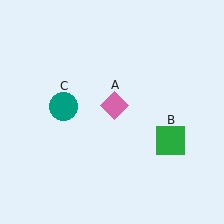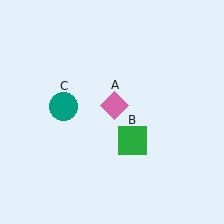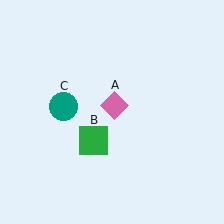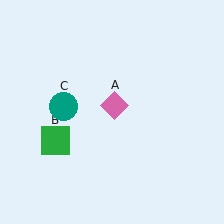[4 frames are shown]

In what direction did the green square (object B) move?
The green square (object B) moved left.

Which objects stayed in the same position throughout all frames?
Pink diamond (object A) and teal circle (object C) remained stationary.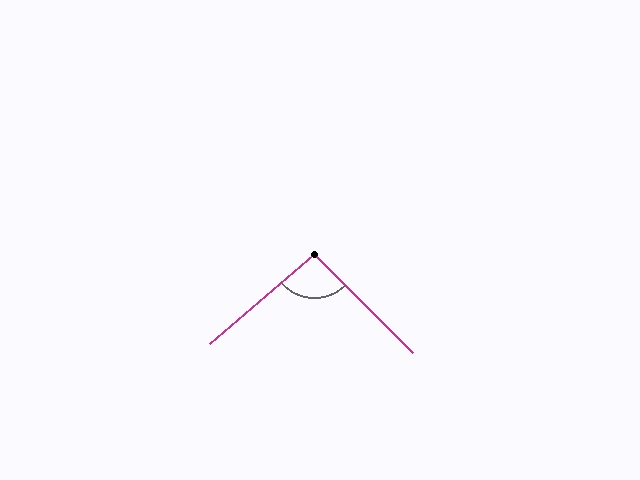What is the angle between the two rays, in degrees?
Approximately 94 degrees.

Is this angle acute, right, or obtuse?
It is approximately a right angle.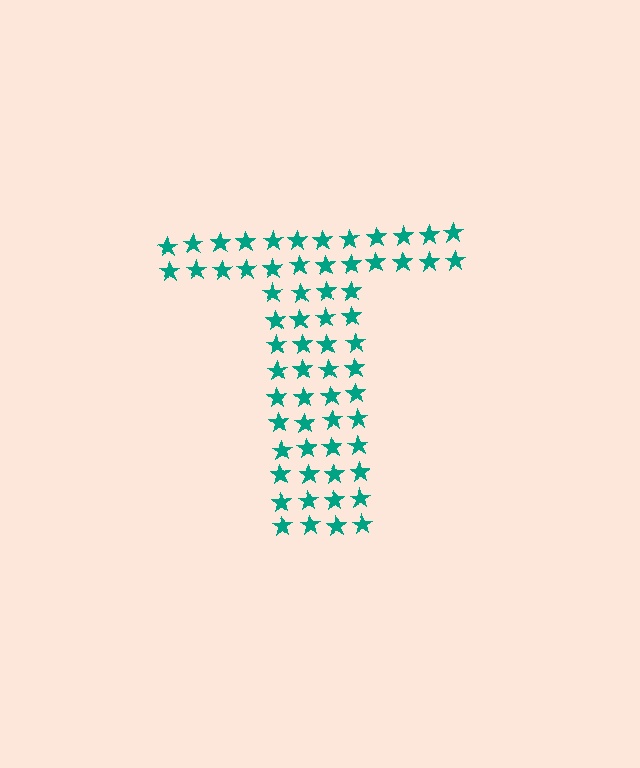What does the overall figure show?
The overall figure shows the letter T.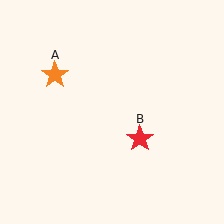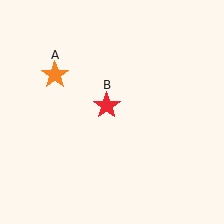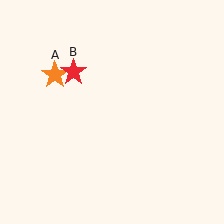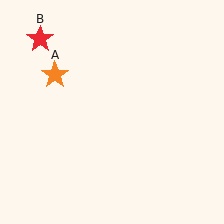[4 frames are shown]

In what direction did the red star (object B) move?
The red star (object B) moved up and to the left.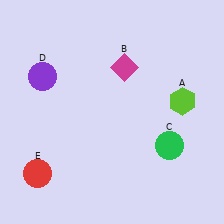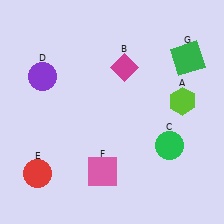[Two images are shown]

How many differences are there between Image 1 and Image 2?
There are 2 differences between the two images.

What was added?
A pink square (F), a green square (G) were added in Image 2.